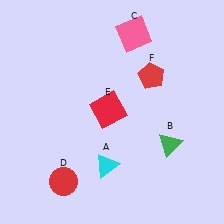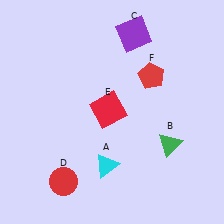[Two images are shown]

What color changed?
The square (C) changed from pink in Image 1 to purple in Image 2.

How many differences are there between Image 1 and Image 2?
There is 1 difference between the two images.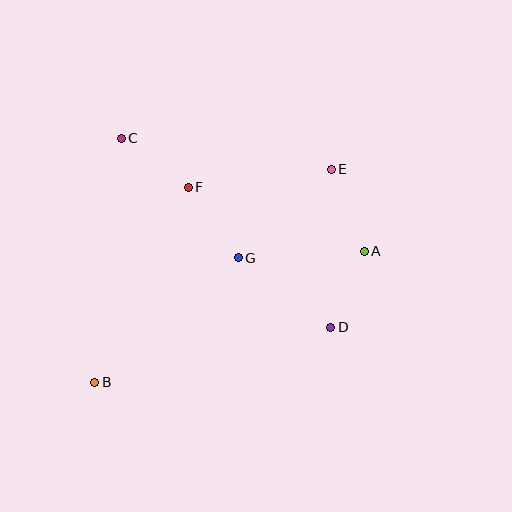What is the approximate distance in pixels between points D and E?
The distance between D and E is approximately 158 pixels.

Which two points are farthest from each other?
Points B and E are farthest from each other.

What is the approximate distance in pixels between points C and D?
The distance between C and D is approximately 282 pixels.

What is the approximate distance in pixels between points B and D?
The distance between B and D is approximately 242 pixels.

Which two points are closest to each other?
Points C and F are closest to each other.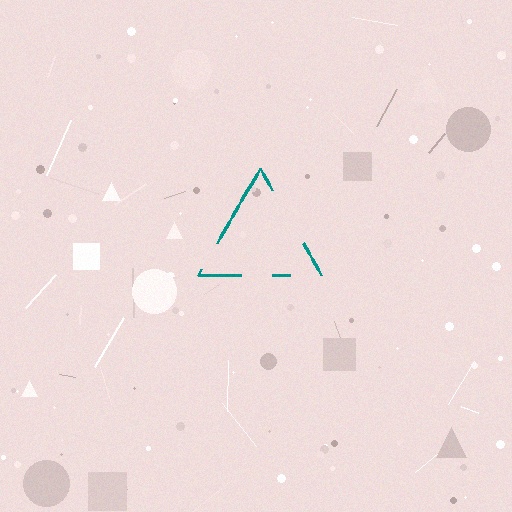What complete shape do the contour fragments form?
The contour fragments form a triangle.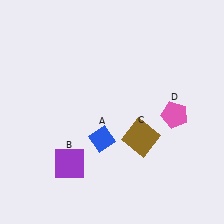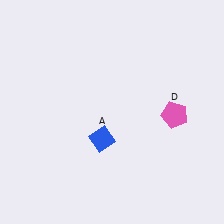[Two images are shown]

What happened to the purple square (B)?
The purple square (B) was removed in Image 2. It was in the bottom-left area of Image 1.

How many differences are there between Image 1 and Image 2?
There are 2 differences between the two images.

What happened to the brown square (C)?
The brown square (C) was removed in Image 2. It was in the bottom-right area of Image 1.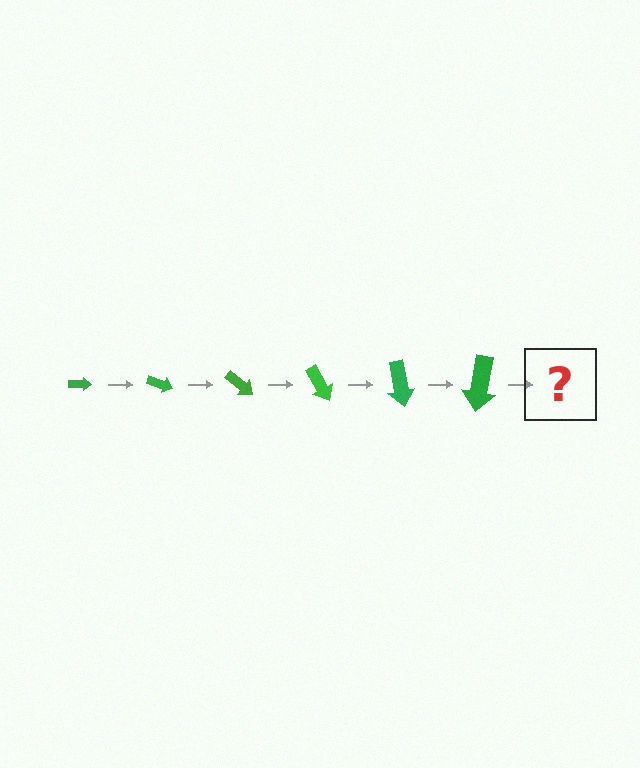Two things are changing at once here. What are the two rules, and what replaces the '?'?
The two rules are that the arrow grows larger each step and it rotates 20 degrees each step. The '?' should be an arrow, larger than the previous one and rotated 120 degrees from the start.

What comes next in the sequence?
The next element should be an arrow, larger than the previous one and rotated 120 degrees from the start.